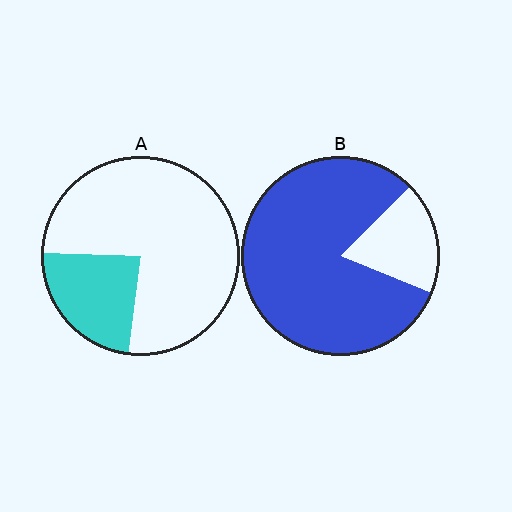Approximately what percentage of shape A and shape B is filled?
A is approximately 25% and B is approximately 80%.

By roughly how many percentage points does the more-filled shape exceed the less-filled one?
By roughly 60 percentage points (B over A).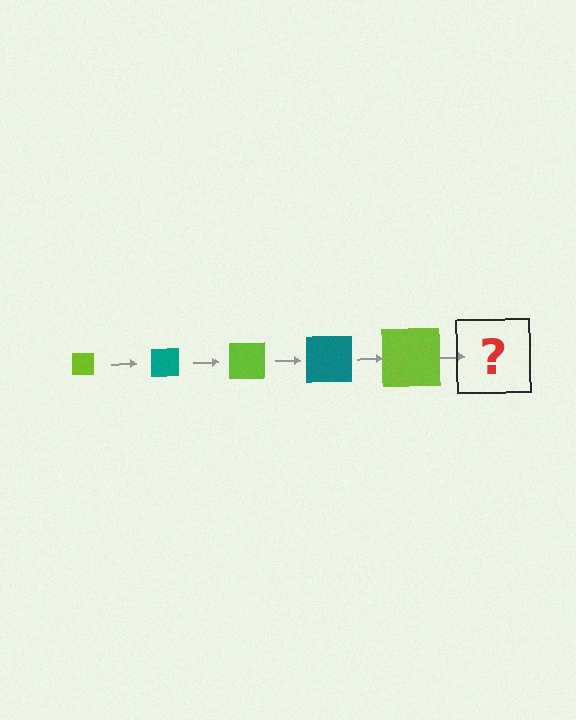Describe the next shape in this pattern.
It should be a teal square, larger than the previous one.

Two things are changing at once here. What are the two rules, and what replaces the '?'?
The two rules are that the square grows larger each step and the color cycles through lime and teal. The '?' should be a teal square, larger than the previous one.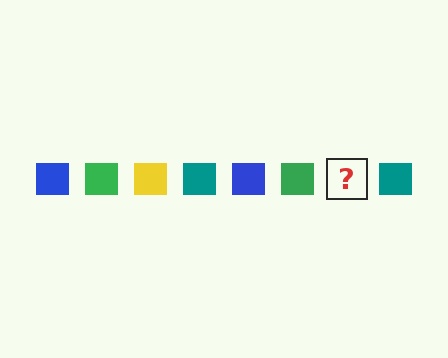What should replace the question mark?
The question mark should be replaced with a yellow square.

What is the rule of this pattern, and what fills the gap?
The rule is that the pattern cycles through blue, green, yellow, teal squares. The gap should be filled with a yellow square.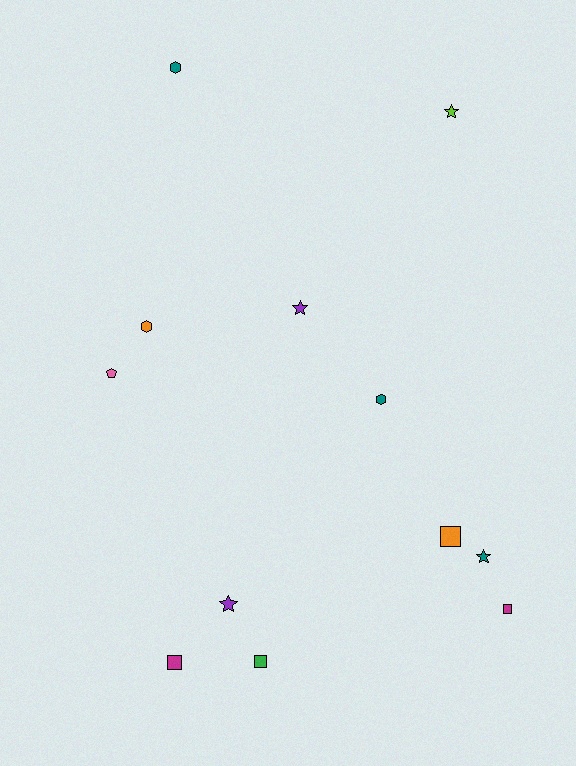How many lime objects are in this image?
There is 1 lime object.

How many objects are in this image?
There are 12 objects.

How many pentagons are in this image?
There is 1 pentagon.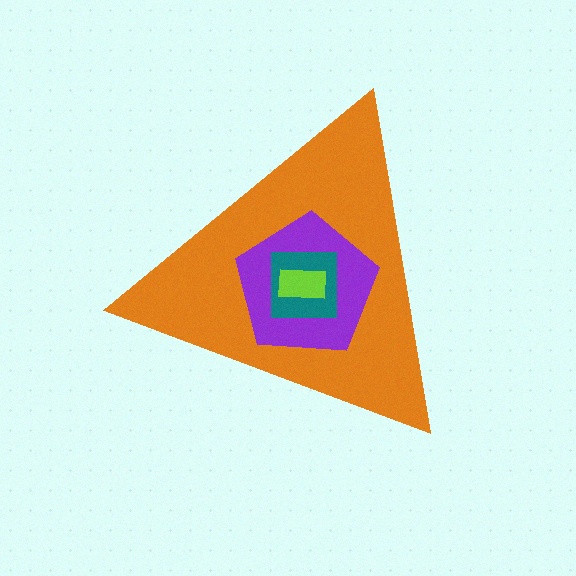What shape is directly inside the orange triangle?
The purple pentagon.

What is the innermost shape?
The lime rectangle.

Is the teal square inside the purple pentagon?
Yes.